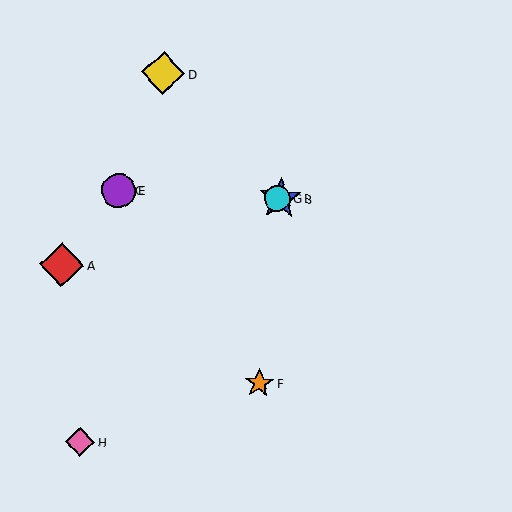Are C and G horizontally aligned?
Yes, both are at y≈191.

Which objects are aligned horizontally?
Objects B, C, E, G are aligned horizontally.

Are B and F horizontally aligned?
No, B is at y≈199 and F is at y≈383.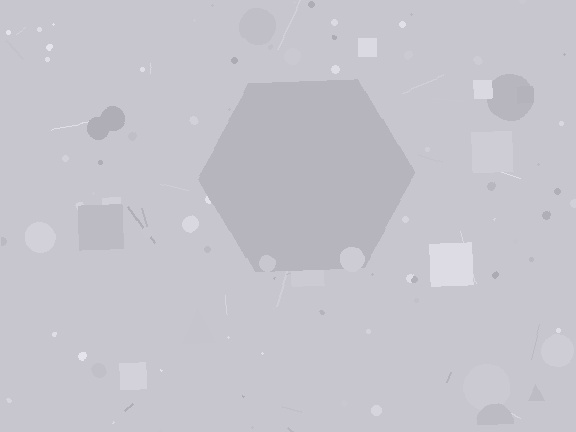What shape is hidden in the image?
A hexagon is hidden in the image.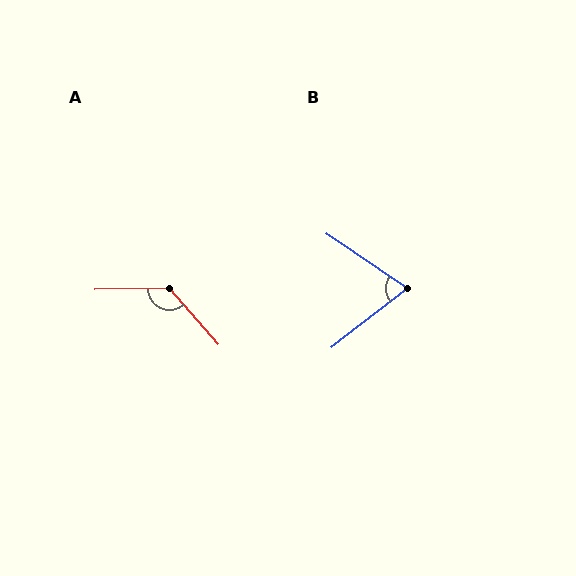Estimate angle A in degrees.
Approximately 130 degrees.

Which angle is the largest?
A, at approximately 130 degrees.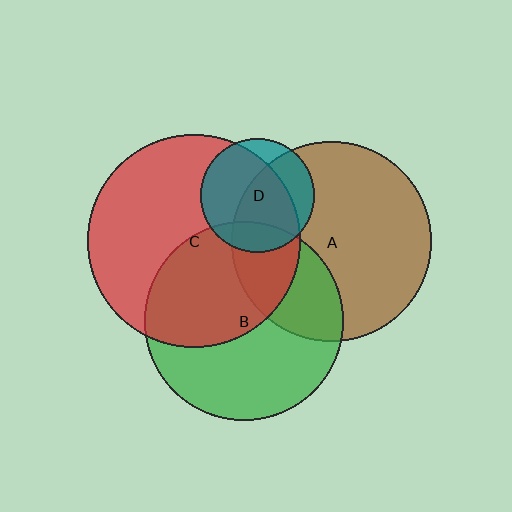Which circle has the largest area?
Circle C (red).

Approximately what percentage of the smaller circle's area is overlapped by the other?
Approximately 60%.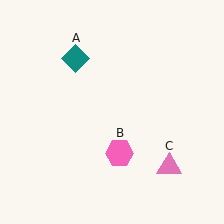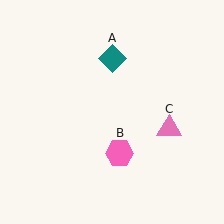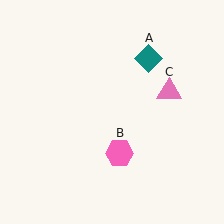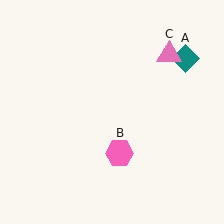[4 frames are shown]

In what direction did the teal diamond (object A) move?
The teal diamond (object A) moved right.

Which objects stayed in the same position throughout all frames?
Pink hexagon (object B) remained stationary.